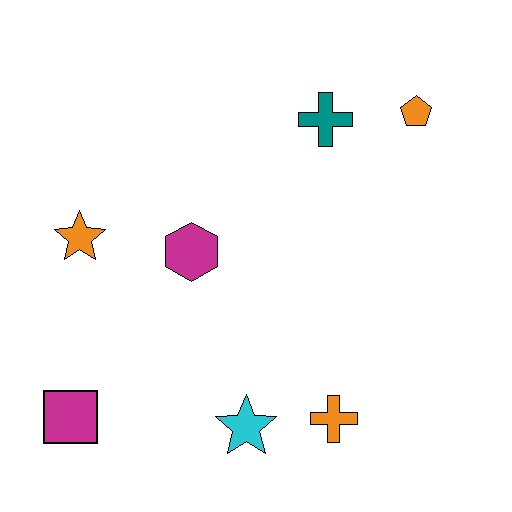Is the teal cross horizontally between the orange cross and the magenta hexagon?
Yes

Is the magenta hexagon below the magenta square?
No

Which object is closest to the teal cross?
The orange pentagon is closest to the teal cross.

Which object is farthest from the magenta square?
The orange pentagon is farthest from the magenta square.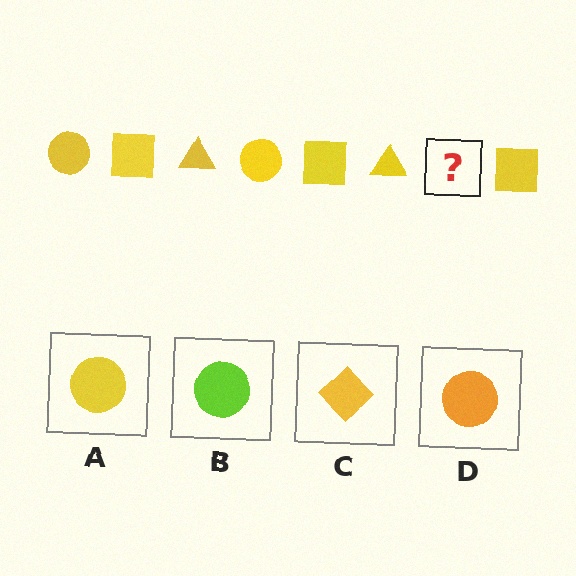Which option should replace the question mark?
Option A.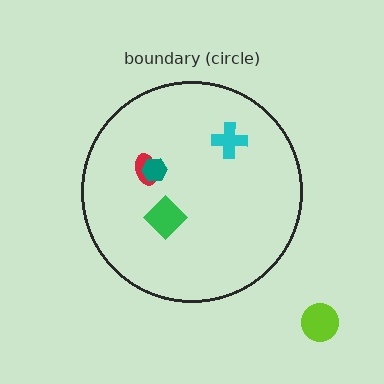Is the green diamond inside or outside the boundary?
Inside.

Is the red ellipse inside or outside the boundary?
Inside.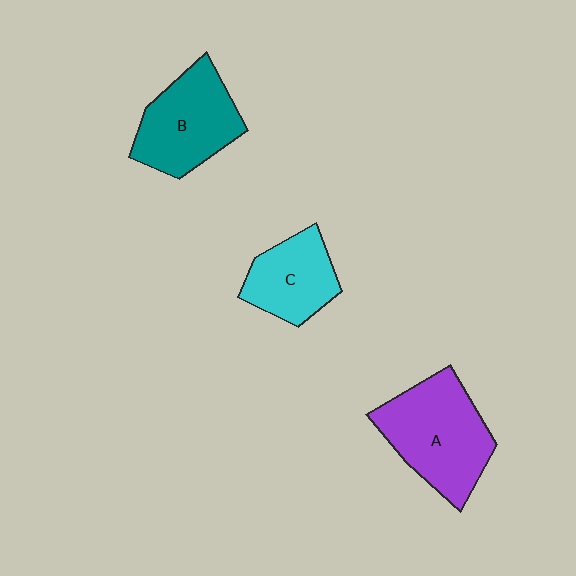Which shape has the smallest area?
Shape C (cyan).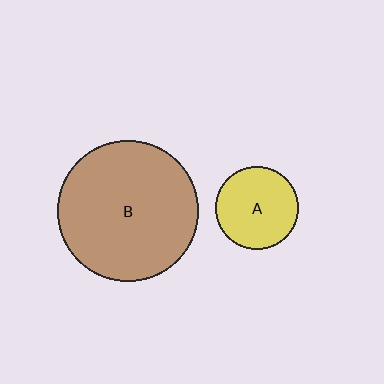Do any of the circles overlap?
No, none of the circles overlap.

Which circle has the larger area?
Circle B (brown).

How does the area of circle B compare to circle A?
Approximately 2.9 times.